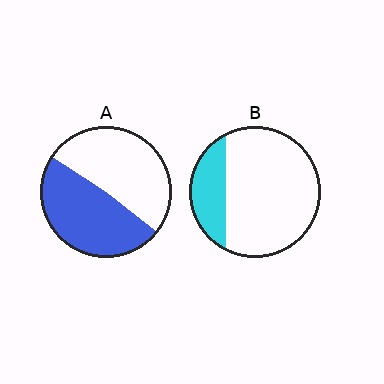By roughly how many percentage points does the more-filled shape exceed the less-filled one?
By roughly 25 percentage points (A over B).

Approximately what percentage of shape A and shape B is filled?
A is approximately 50% and B is approximately 25%.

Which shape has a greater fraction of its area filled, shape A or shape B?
Shape A.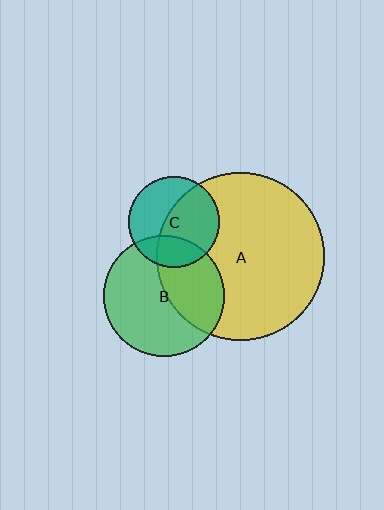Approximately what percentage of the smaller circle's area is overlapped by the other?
Approximately 55%.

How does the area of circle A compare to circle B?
Approximately 2.0 times.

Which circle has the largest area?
Circle A (yellow).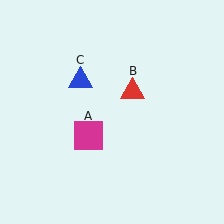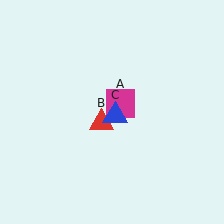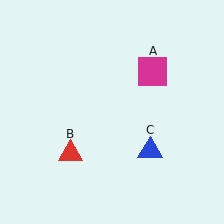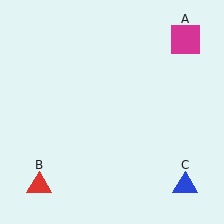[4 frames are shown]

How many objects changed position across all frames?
3 objects changed position: magenta square (object A), red triangle (object B), blue triangle (object C).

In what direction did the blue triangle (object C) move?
The blue triangle (object C) moved down and to the right.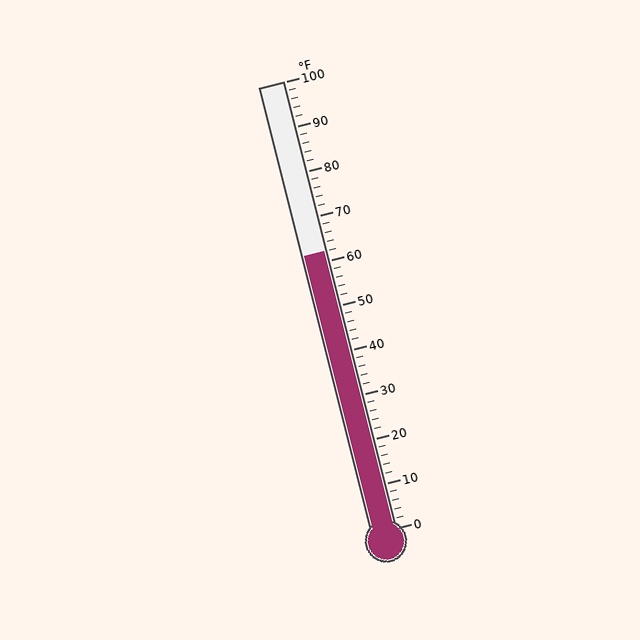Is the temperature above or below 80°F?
The temperature is below 80°F.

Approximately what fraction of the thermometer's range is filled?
The thermometer is filled to approximately 60% of its range.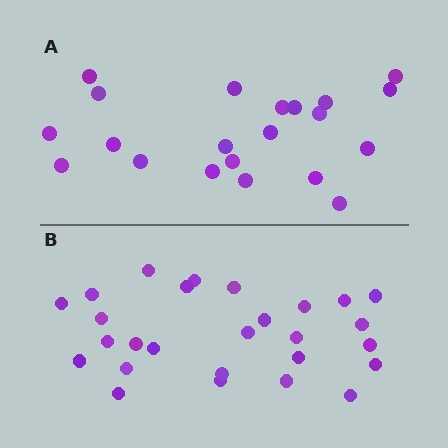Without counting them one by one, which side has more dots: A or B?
Region B (the bottom region) has more dots.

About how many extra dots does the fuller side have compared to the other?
Region B has about 6 more dots than region A.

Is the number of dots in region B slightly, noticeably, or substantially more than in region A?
Region B has noticeably more, but not dramatically so. The ratio is roughly 1.3 to 1.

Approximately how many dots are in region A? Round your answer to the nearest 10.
About 20 dots. (The exact count is 21, which rounds to 20.)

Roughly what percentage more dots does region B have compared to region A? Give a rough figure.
About 30% more.